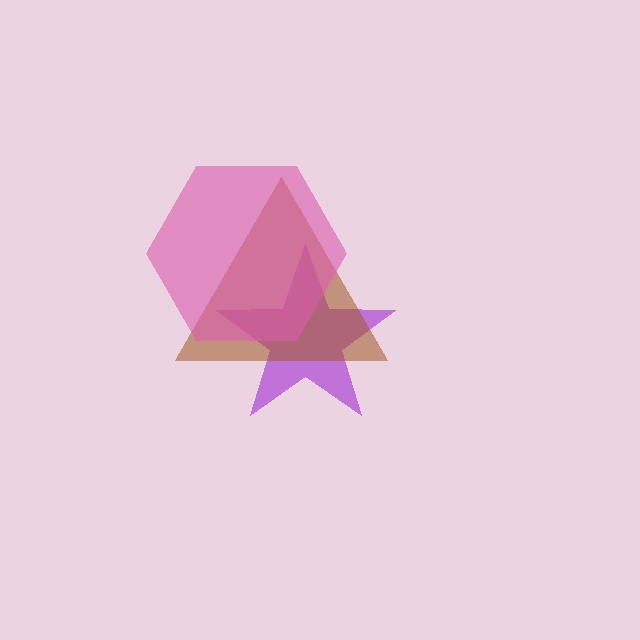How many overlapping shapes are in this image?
There are 3 overlapping shapes in the image.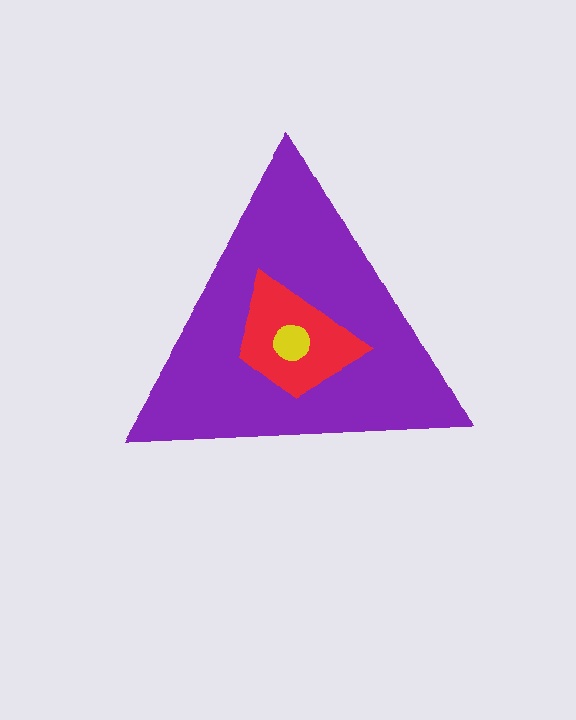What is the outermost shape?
The purple triangle.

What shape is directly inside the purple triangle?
The red trapezoid.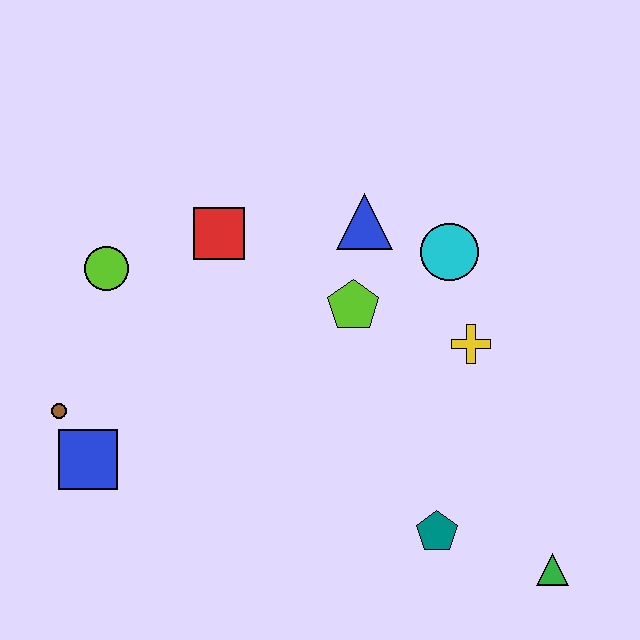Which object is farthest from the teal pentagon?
The lime circle is farthest from the teal pentagon.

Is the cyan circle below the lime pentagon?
No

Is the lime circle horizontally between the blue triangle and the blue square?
Yes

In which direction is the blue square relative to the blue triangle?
The blue square is to the left of the blue triangle.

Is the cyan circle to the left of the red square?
No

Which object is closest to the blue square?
The brown circle is closest to the blue square.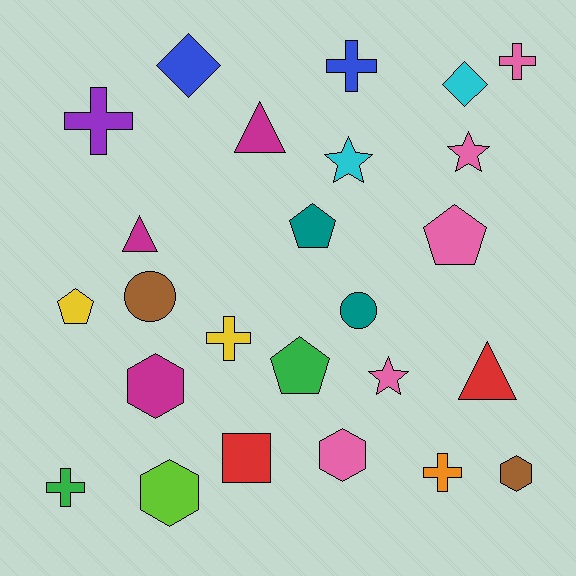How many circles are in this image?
There are 2 circles.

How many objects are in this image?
There are 25 objects.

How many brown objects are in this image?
There are 2 brown objects.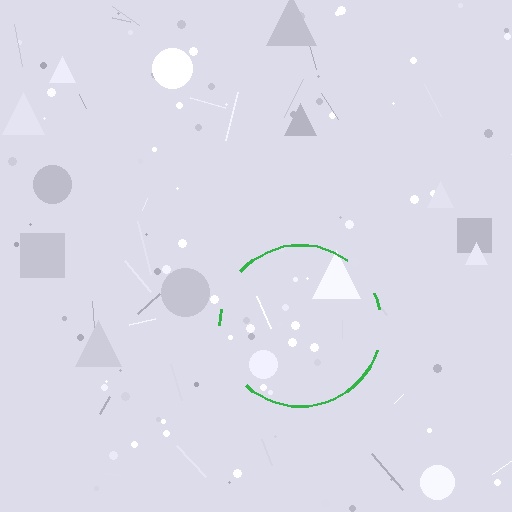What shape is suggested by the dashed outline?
The dashed outline suggests a circle.